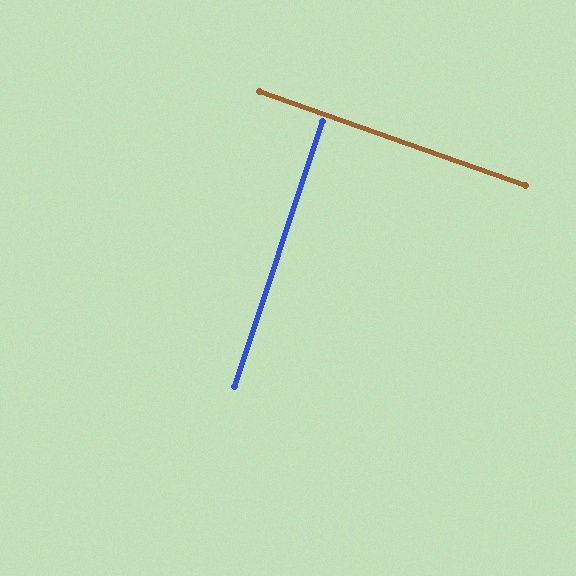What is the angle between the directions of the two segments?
Approximately 89 degrees.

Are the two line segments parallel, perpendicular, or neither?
Perpendicular — they meet at approximately 89°.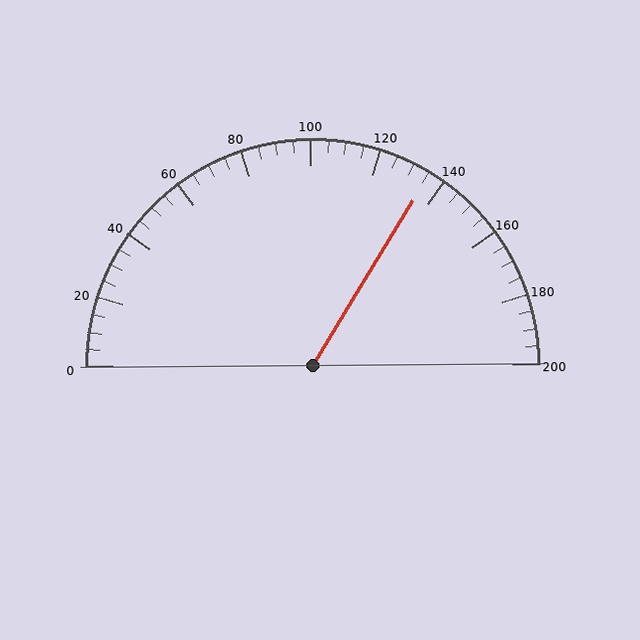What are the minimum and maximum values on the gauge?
The gauge ranges from 0 to 200.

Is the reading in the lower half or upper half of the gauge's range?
The reading is in the upper half of the range (0 to 200).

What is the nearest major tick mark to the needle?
The nearest major tick mark is 140.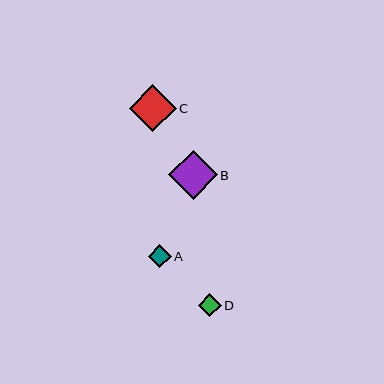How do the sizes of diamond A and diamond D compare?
Diamond A and diamond D are approximately the same size.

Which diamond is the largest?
Diamond B is the largest with a size of approximately 48 pixels.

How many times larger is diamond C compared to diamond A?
Diamond C is approximately 2.0 times the size of diamond A.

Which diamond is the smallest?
Diamond D is the smallest with a size of approximately 23 pixels.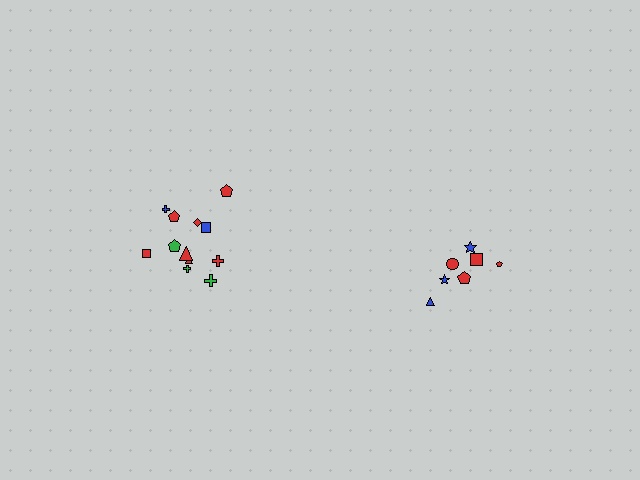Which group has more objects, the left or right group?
The left group.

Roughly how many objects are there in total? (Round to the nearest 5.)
Roughly 20 objects in total.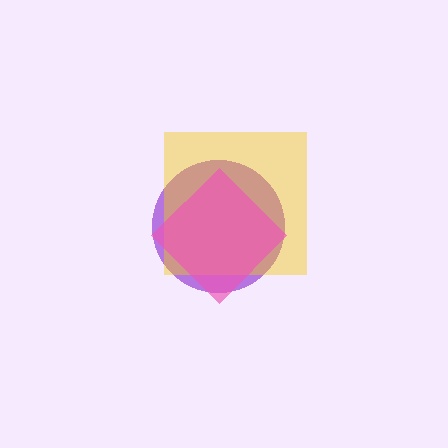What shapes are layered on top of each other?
The layered shapes are: a purple circle, a yellow square, a pink diamond.